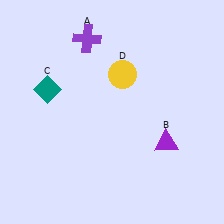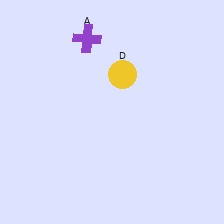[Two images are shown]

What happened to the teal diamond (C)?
The teal diamond (C) was removed in Image 2. It was in the top-left area of Image 1.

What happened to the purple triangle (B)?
The purple triangle (B) was removed in Image 2. It was in the bottom-right area of Image 1.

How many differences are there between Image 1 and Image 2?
There are 2 differences between the two images.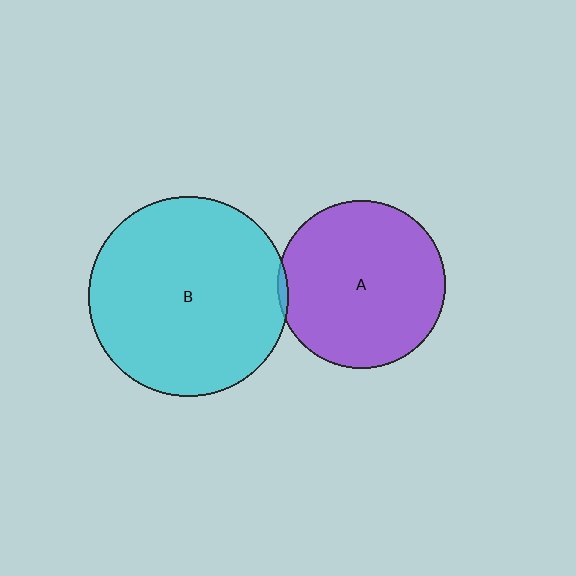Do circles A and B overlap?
Yes.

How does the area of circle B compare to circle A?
Approximately 1.4 times.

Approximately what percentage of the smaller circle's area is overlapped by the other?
Approximately 5%.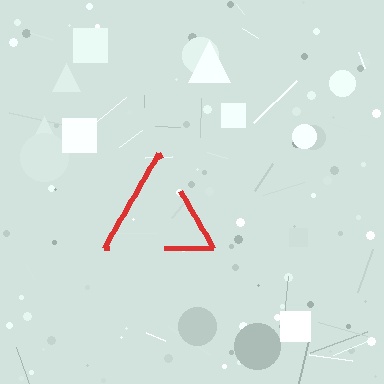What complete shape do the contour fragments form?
The contour fragments form a triangle.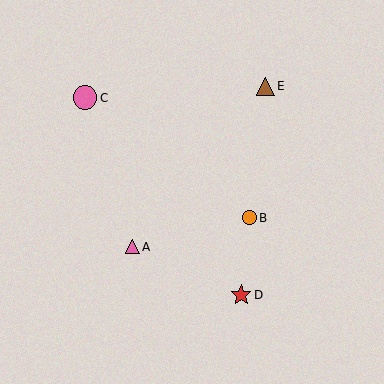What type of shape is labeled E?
Shape E is a brown triangle.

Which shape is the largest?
The pink circle (labeled C) is the largest.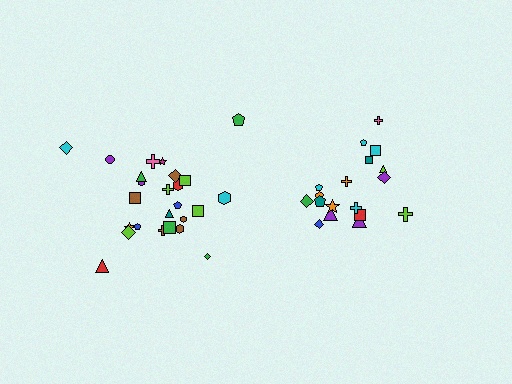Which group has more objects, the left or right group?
The left group.